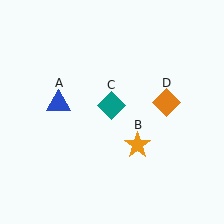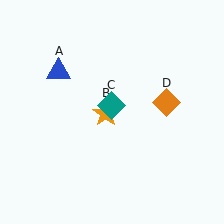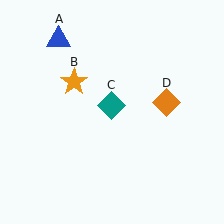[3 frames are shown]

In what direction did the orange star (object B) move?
The orange star (object B) moved up and to the left.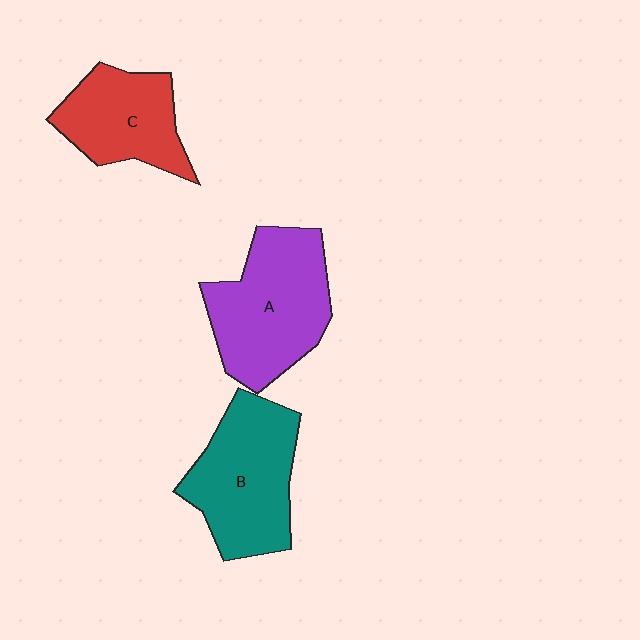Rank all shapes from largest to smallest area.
From largest to smallest: A (purple), B (teal), C (red).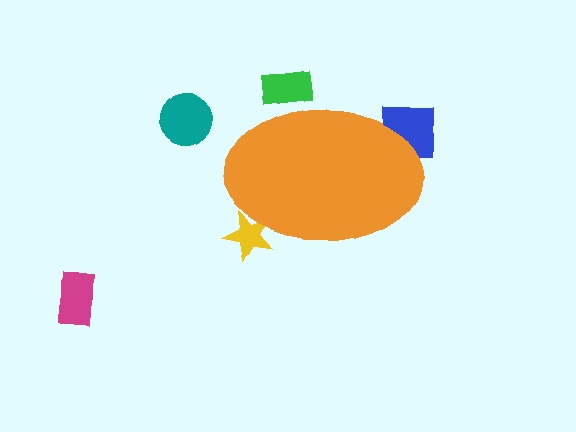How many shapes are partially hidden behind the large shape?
3 shapes are partially hidden.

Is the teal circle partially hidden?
No, the teal circle is fully visible.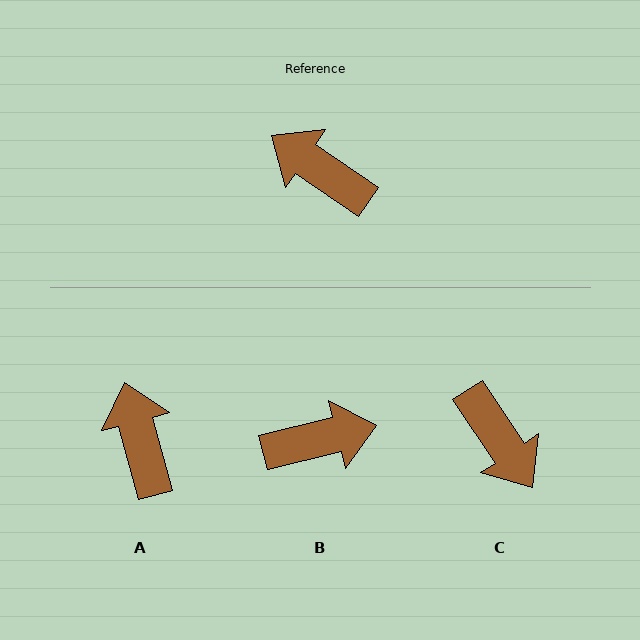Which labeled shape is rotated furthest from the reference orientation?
C, about 159 degrees away.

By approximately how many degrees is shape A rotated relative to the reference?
Approximately 40 degrees clockwise.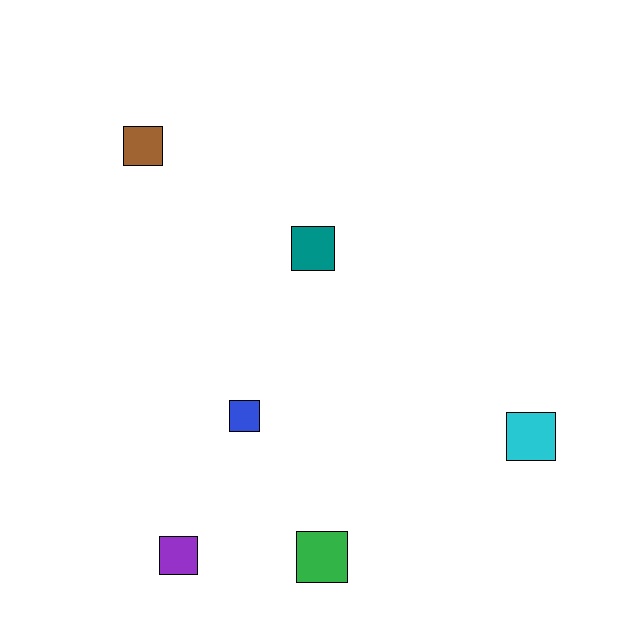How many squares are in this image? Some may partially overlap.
There are 6 squares.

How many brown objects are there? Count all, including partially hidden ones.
There is 1 brown object.